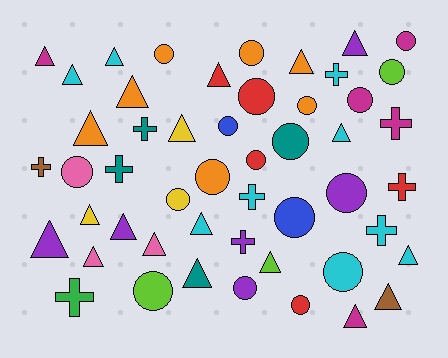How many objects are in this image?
There are 50 objects.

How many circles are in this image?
There are 19 circles.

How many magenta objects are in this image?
There are 5 magenta objects.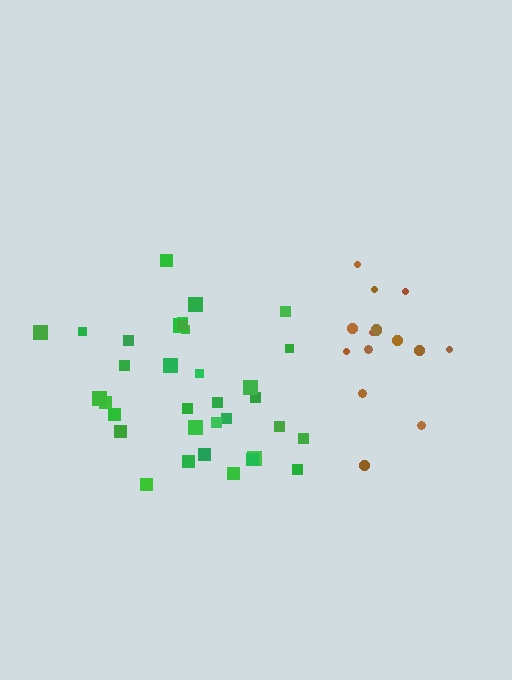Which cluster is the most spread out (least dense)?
Brown.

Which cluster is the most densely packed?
Green.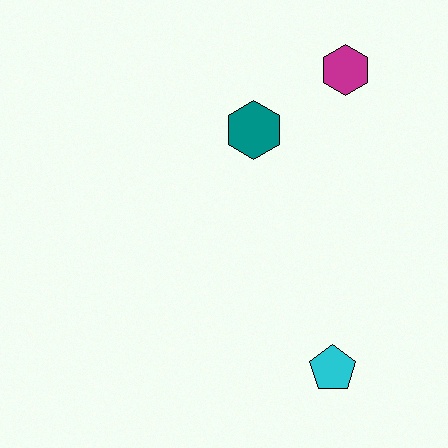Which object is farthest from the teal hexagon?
The cyan pentagon is farthest from the teal hexagon.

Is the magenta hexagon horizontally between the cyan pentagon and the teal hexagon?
No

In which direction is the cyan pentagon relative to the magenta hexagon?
The cyan pentagon is below the magenta hexagon.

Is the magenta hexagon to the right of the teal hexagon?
Yes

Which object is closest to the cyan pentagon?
The teal hexagon is closest to the cyan pentagon.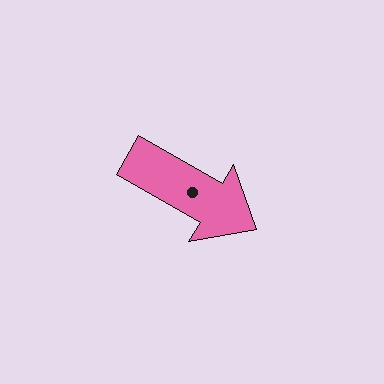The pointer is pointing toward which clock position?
Roughly 4 o'clock.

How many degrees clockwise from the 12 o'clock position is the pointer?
Approximately 120 degrees.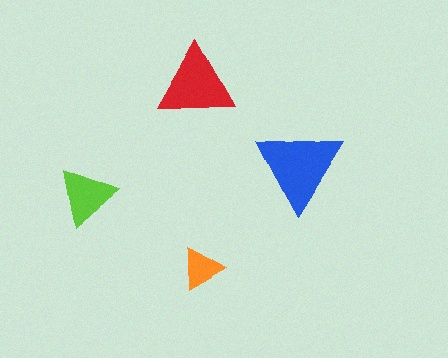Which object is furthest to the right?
The blue triangle is rightmost.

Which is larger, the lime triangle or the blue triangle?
The blue one.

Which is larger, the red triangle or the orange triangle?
The red one.